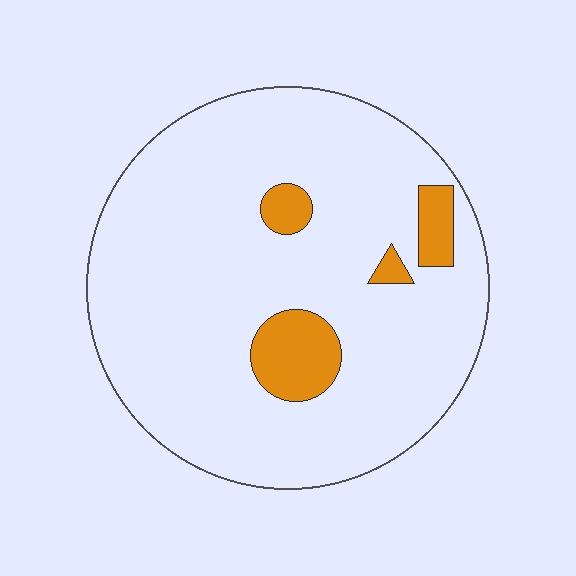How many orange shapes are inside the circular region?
4.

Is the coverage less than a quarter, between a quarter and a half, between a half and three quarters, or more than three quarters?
Less than a quarter.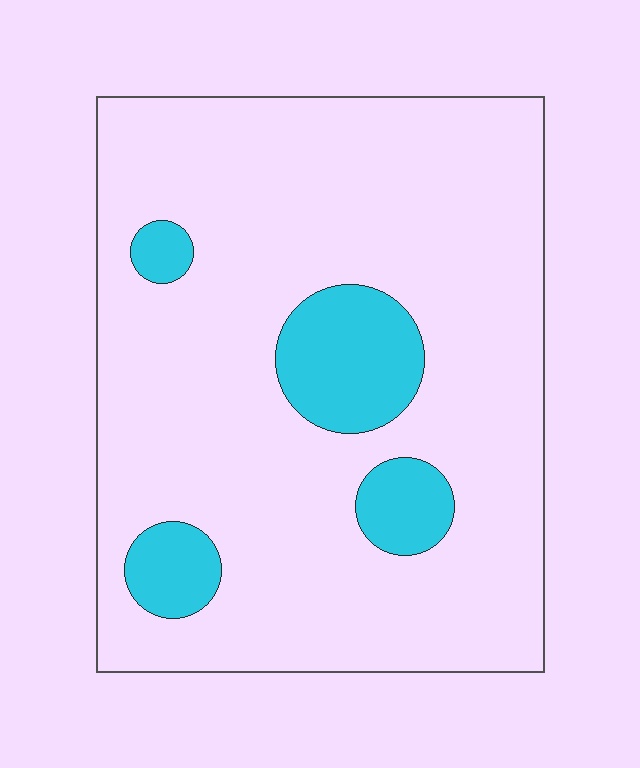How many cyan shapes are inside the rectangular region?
4.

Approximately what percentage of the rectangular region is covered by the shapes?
Approximately 15%.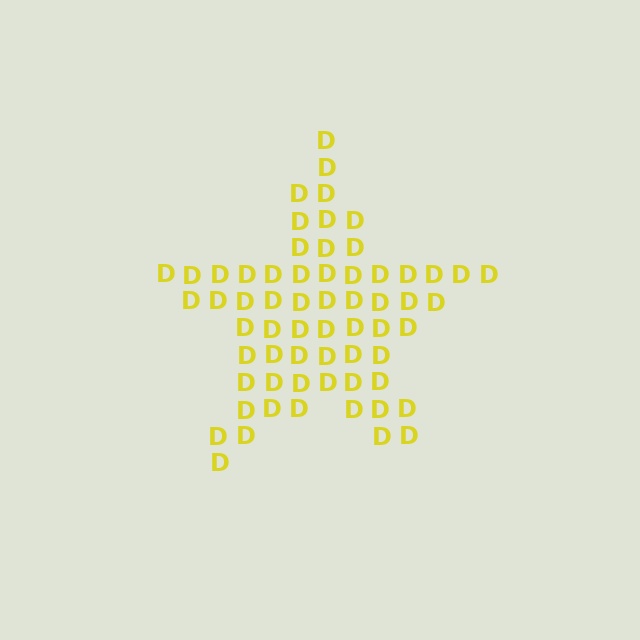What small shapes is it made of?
It is made of small letter D's.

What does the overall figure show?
The overall figure shows a star.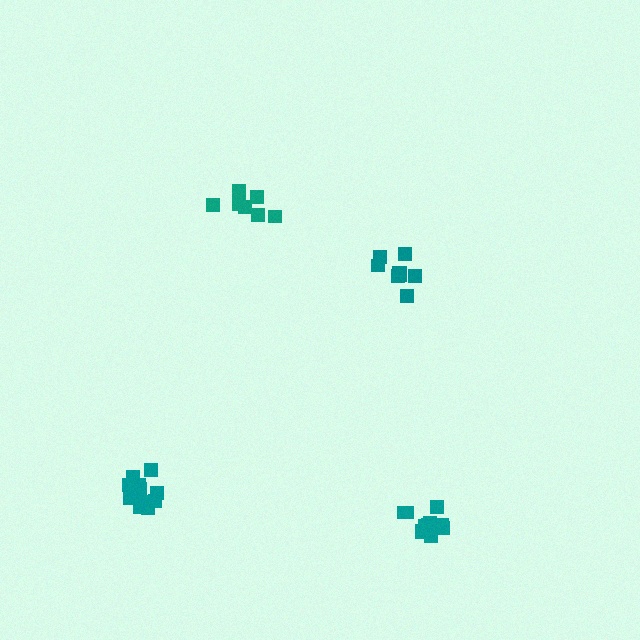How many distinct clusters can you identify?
There are 4 distinct clusters.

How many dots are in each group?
Group 1: 7 dots, Group 2: 12 dots, Group 3: 12 dots, Group 4: 9 dots (40 total).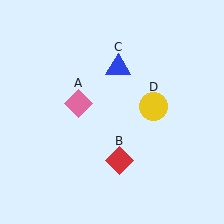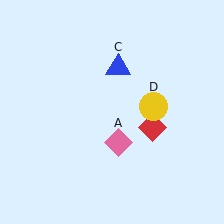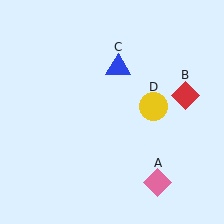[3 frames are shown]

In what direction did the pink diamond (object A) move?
The pink diamond (object A) moved down and to the right.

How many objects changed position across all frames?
2 objects changed position: pink diamond (object A), red diamond (object B).